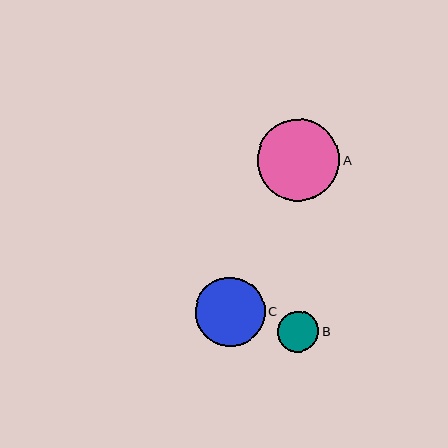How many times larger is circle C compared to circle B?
Circle C is approximately 1.7 times the size of circle B.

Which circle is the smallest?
Circle B is the smallest with a size of approximately 41 pixels.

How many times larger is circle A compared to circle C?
Circle A is approximately 1.2 times the size of circle C.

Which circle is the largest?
Circle A is the largest with a size of approximately 83 pixels.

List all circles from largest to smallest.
From largest to smallest: A, C, B.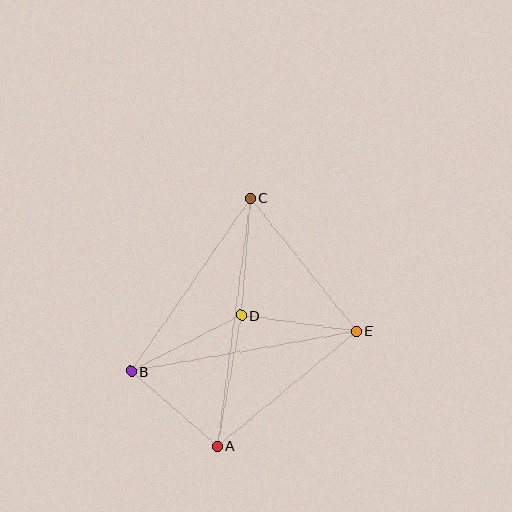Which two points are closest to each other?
Points A and B are closest to each other.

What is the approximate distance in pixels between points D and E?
The distance between D and E is approximately 116 pixels.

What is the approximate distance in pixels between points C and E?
The distance between C and E is approximately 170 pixels.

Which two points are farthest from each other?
Points A and C are farthest from each other.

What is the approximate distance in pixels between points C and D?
The distance between C and D is approximately 118 pixels.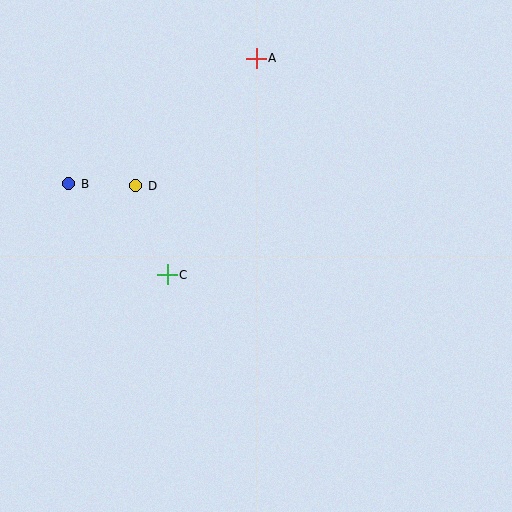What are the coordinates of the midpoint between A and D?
The midpoint between A and D is at (196, 122).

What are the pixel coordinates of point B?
Point B is at (69, 184).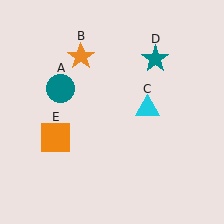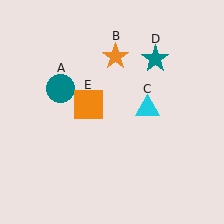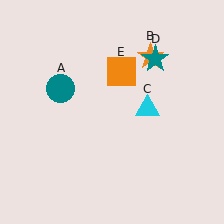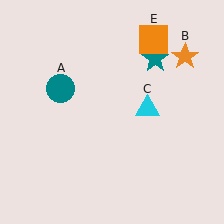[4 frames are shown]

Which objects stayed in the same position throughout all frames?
Teal circle (object A) and cyan triangle (object C) and teal star (object D) remained stationary.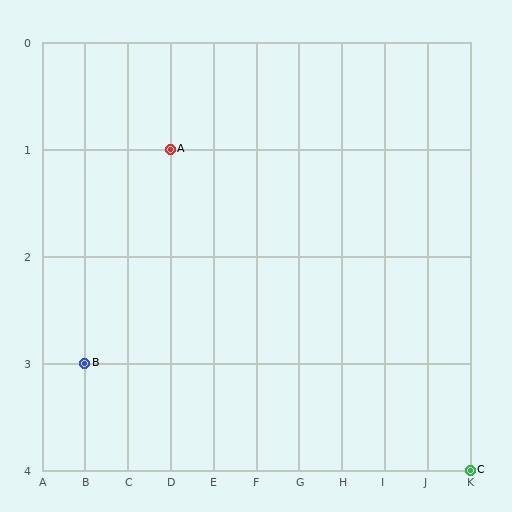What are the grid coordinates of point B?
Point B is at grid coordinates (B, 3).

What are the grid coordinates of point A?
Point A is at grid coordinates (D, 1).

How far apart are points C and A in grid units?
Points C and A are 7 columns and 3 rows apart (about 7.6 grid units diagonally).